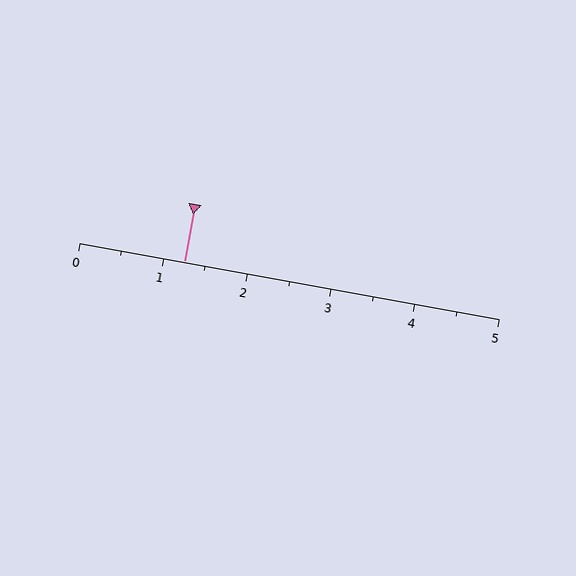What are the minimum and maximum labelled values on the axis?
The axis runs from 0 to 5.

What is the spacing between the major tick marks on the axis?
The major ticks are spaced 1 apart.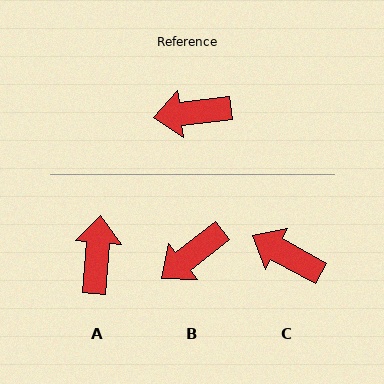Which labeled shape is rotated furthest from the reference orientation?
A, about 102 degrees away.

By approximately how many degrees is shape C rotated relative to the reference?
Approximately 36 degrees clockwise.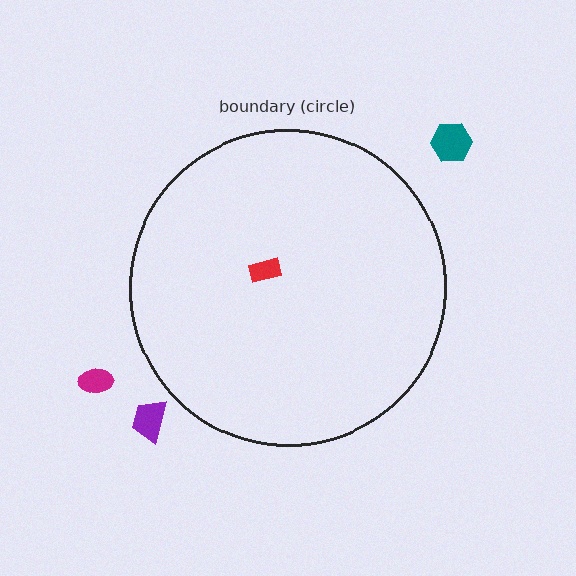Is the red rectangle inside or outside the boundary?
Inside.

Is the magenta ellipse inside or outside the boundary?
Outside.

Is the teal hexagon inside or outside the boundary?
Outside.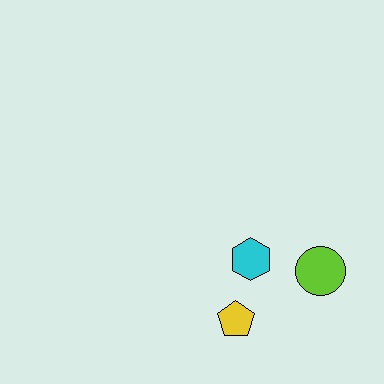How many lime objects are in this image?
There is 1 lime object.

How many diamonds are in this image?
There are no diamonds.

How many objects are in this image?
There are 3 objects.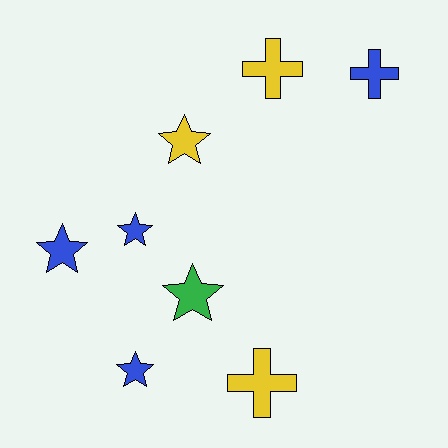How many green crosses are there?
There are no green crosses.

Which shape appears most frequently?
Star, with 5 objects.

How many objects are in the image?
There are 8 objects.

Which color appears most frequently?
Blue, with 4 objects.